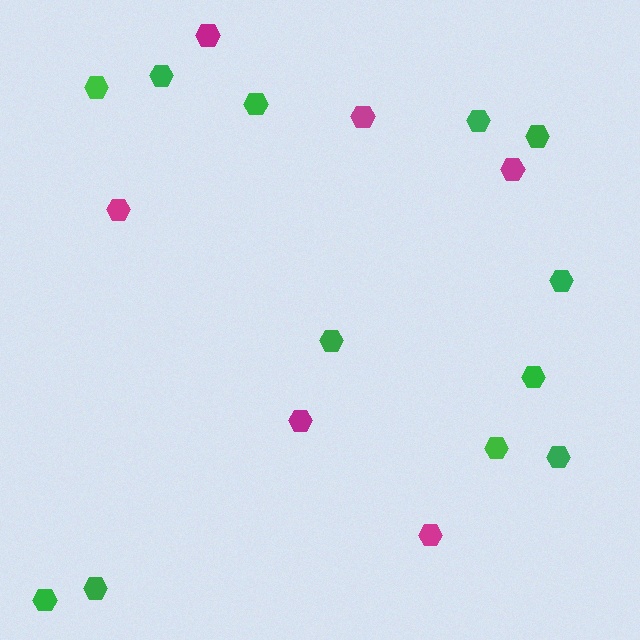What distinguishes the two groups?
There are 2 groups: one group of green hexagons (12) and one group of magenta hexagons (6).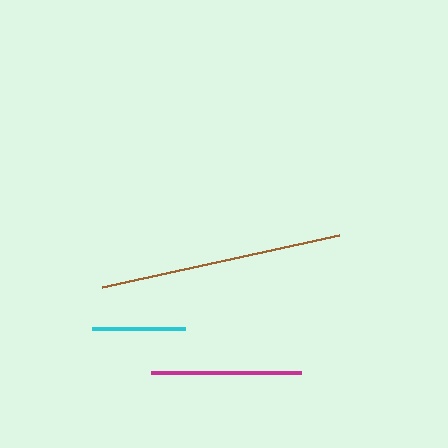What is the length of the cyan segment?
The cyan segment is approximately 93 pixels long.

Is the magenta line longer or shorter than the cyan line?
The magenta line is longer than the cyan line.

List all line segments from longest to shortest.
From longest to shortest: brown, magenta, cyan.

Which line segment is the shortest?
The cyan line is the shortest at approximately 93 pixels.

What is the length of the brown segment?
The brown segment is approximately 243 pixels long.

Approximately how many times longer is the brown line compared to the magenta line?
The brown line is approximately 1.6 times the length of the magenta line.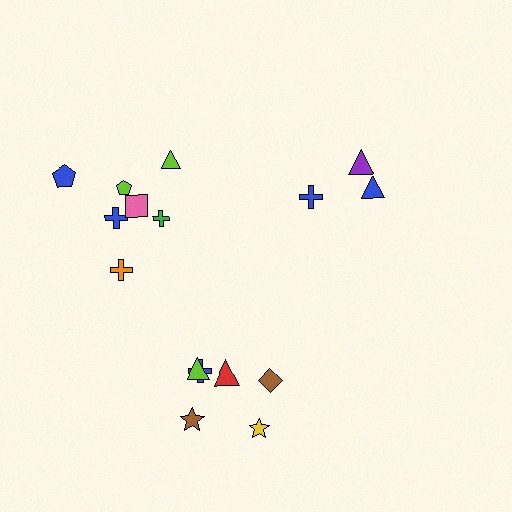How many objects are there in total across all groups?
There are 16 objects.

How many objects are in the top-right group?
There are 3 objects.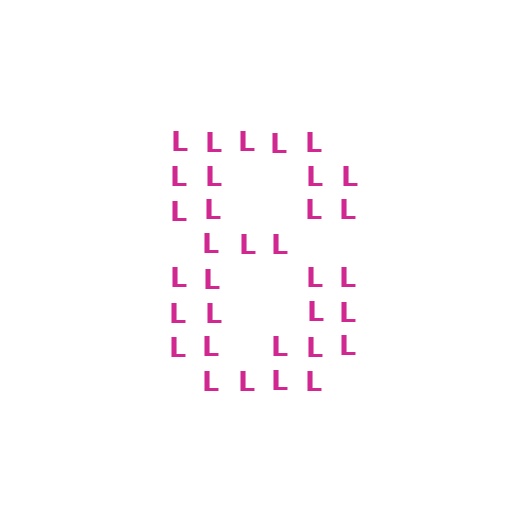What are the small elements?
The small elements are letter L's.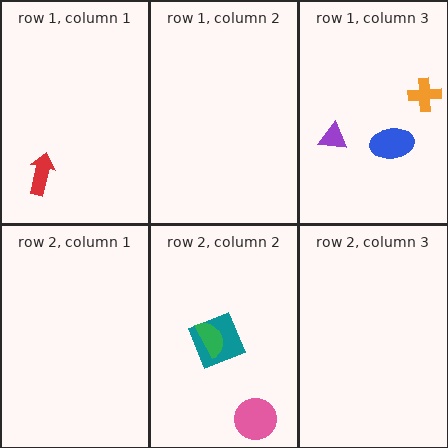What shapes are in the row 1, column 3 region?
The blue ellipse, the orange cross, the purple triangle.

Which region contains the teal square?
The row 2, column 2 region.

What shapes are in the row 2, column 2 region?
The teal square, the pink circle, the green semicircle.